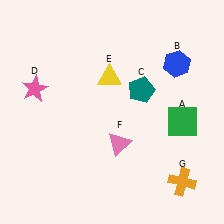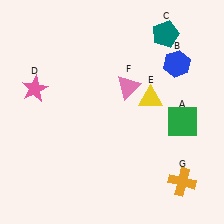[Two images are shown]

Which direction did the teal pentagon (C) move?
The teal pentagon (C) moved up.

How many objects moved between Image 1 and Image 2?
3 objects moved between the two images.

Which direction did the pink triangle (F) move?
The pink triangle (F) moved up.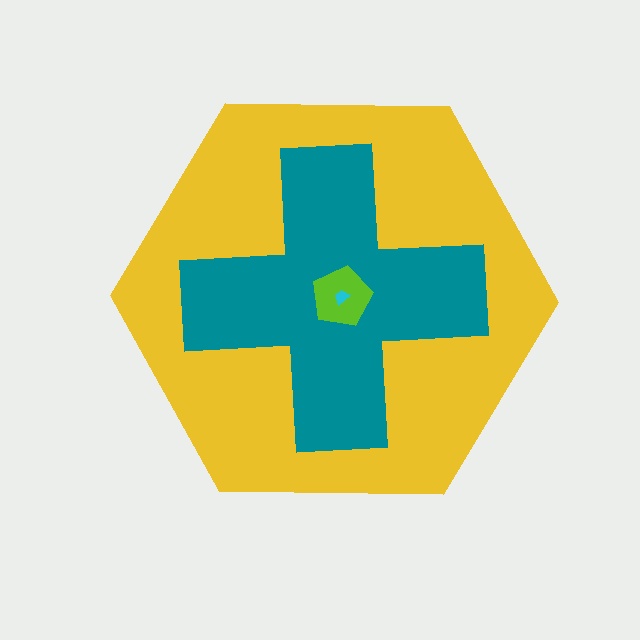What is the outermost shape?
The yellow hexagon.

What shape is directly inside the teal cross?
The lime pentagon.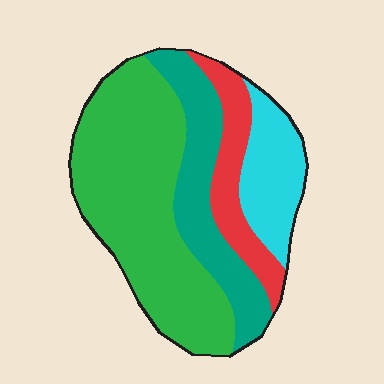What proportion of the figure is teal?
Teal covers around 20% of the figure.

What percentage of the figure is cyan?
Cyan covers around 15% of the figure.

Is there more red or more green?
Green.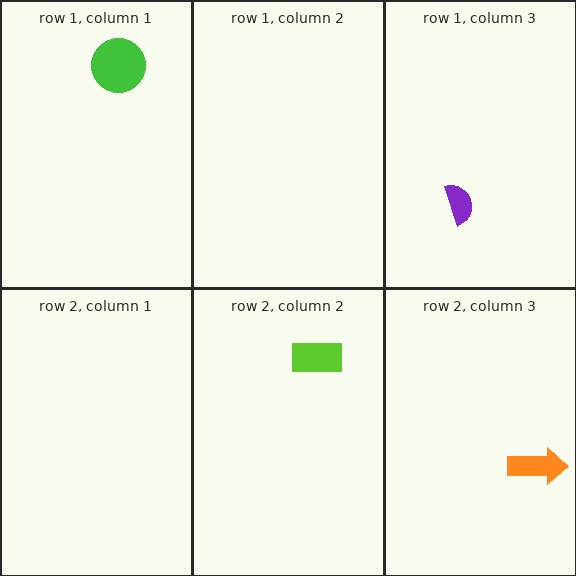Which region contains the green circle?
The row 1, column 1 region.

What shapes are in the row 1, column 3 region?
The purple semicircle.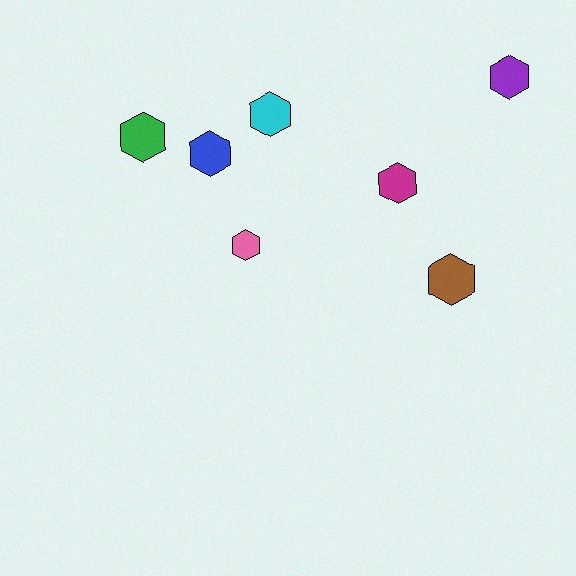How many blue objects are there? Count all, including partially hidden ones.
There is 1 blue object.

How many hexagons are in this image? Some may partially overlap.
There are 7 hexagons.